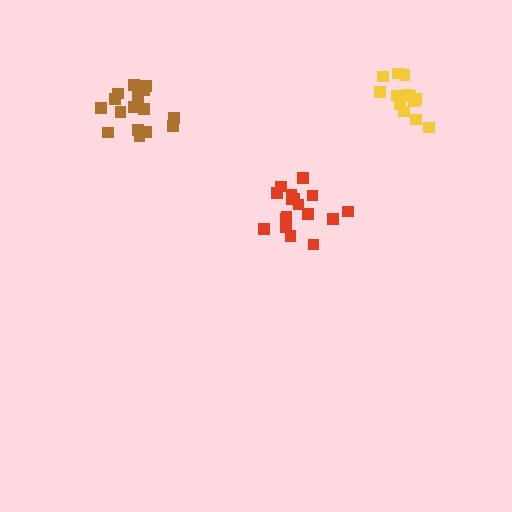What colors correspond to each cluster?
The clusters are colored: brown, red, yellow.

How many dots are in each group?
Group 1: 17 dots, Group 2: 17 dots, Group 3: 13 dots (47 total).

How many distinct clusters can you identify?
There are 3 distinct clusters.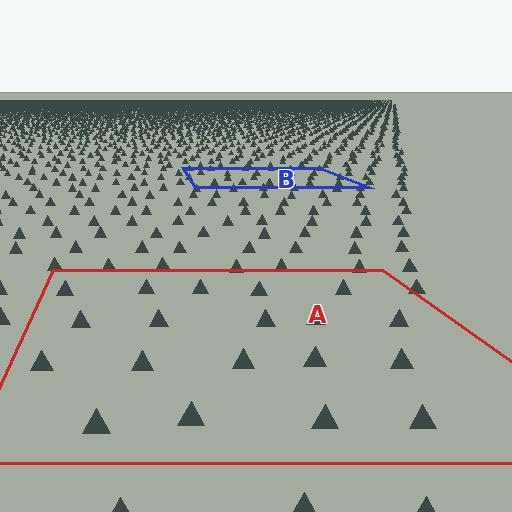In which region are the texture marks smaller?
The texture marks are smaller in region B, because it is farther away.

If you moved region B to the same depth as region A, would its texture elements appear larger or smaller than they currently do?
They would appear larger. At a closer depth, the same texture elements are projected at a bigger on-screen size.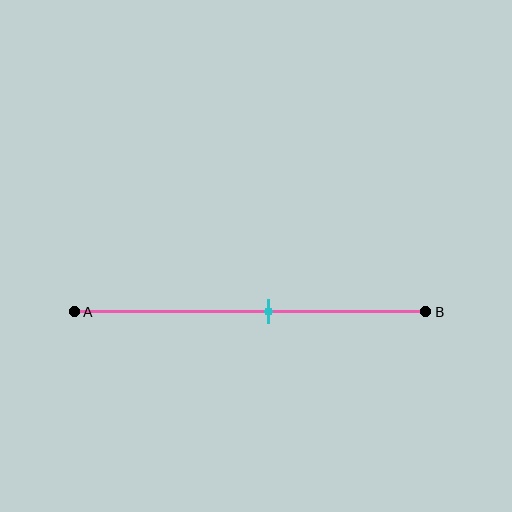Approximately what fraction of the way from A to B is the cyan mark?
The cyan mark is approximately 55% of the way from A to B.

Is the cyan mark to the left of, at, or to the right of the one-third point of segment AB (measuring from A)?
The cyan mark is to the right of the one-third point of segment AB.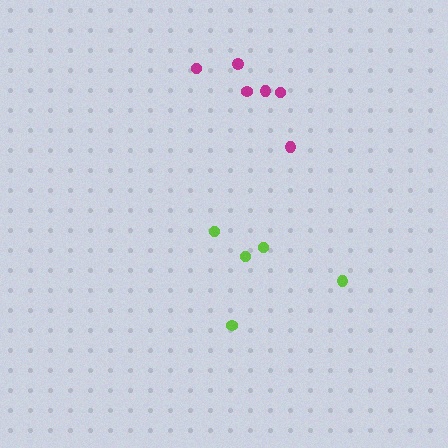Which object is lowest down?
The lime cluster is bottommost.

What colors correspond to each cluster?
The clusters are colored: lime, magenta.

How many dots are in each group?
Group 1: 5 dots, Group 2: 6 dots (11 total).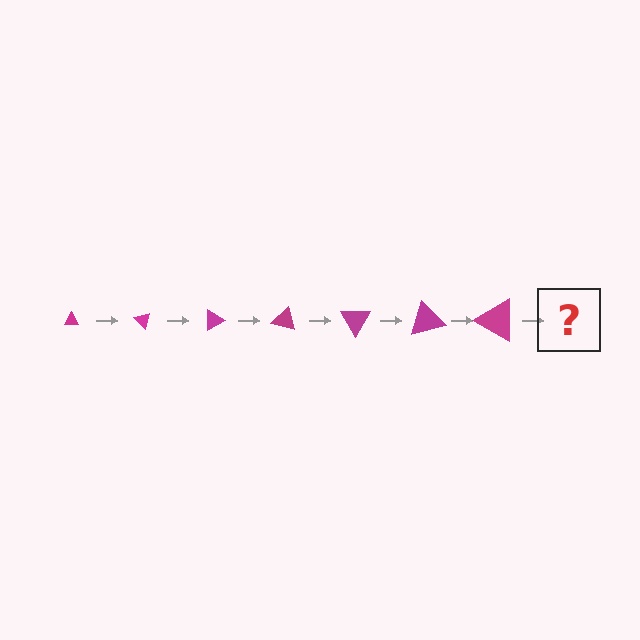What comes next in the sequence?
The next element should be a triangle, larger than the previous one and rotated 315 degrees from the start.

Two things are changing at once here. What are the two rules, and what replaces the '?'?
The two rules are that the triangle grows larger each step and it rotates 45 degrees each step. The '?' should be a triangle, larger than the previous one and rotated 315 degrees from the start.